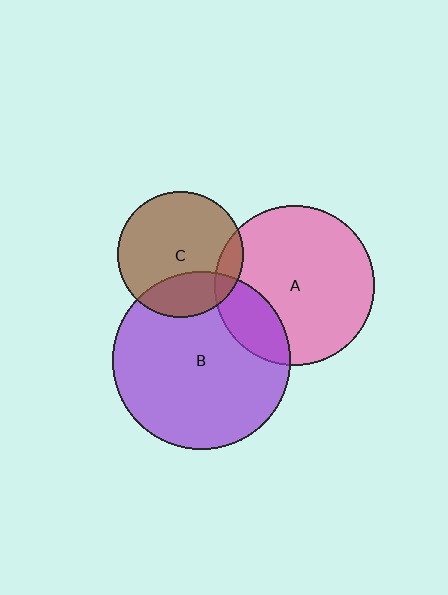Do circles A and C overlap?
Yes.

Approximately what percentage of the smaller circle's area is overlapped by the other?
Approximately 10%.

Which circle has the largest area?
Circle B (purple).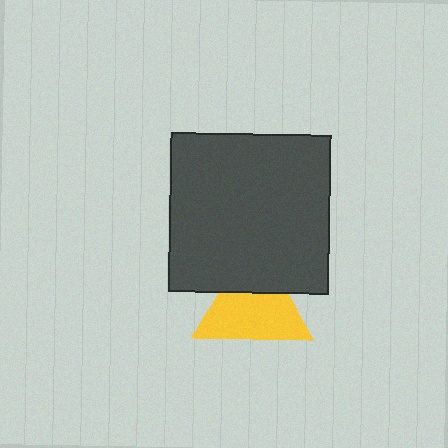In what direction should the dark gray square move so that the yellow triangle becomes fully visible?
The dark gray square should move up. That is the shortest direction to clear the overlap and leave the yellow triangle fully visible.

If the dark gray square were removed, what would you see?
You would see the complete yellow triangle.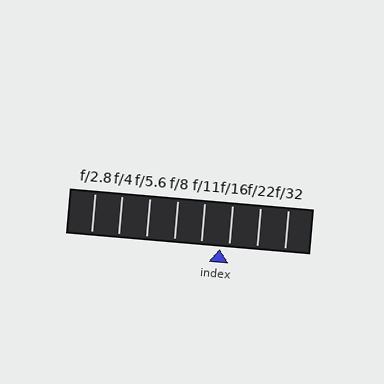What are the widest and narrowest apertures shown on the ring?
The widest aperture shown is f/2.8 and the narrowest is f/32.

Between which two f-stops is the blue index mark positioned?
The index mark is between f/11 and f/16.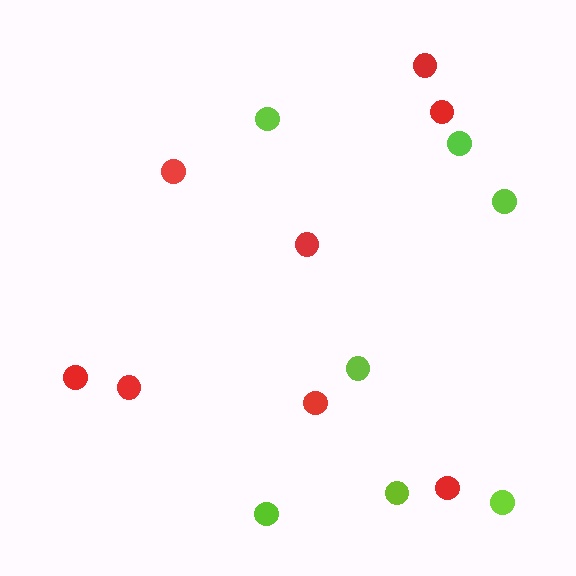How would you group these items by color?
There are 2 groups: one group of lime circles (7) and one group of red circles (8).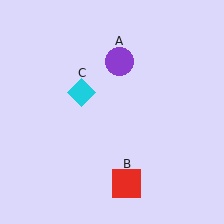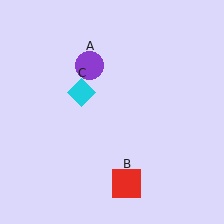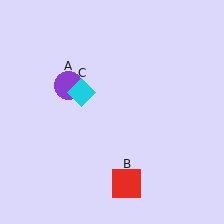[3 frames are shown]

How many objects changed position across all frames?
1 object changed position: purple circle (object A).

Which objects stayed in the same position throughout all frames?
Red square (object B) and cyan diamond (object C) remained stationary.